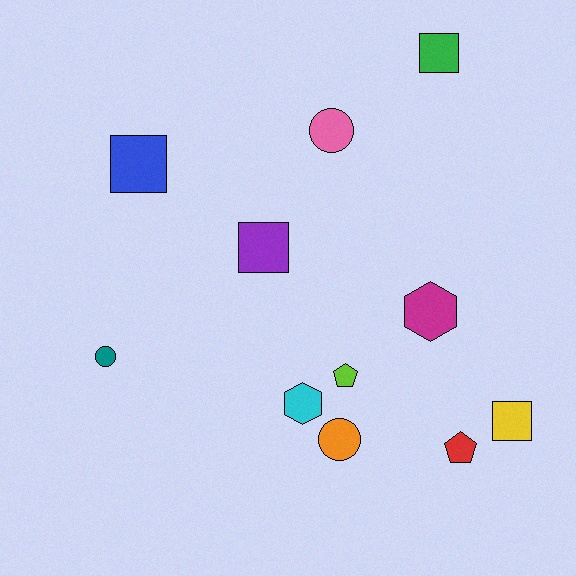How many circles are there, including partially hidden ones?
There are 3 circles.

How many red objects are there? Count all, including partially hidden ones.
There is 1 red object.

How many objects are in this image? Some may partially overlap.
There are 11 objects.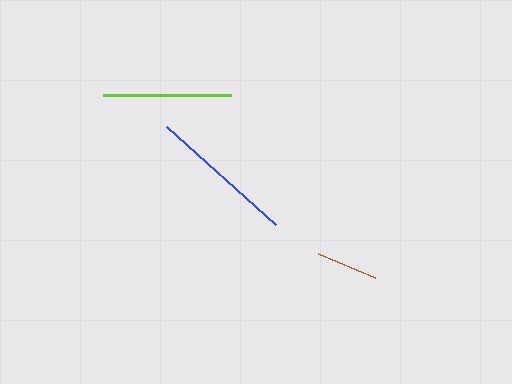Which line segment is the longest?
The blue line is the longest at approximately 147 pixels.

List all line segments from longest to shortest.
From longest to shortest: blue, lime, brown.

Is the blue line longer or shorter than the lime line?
The blue line is longer than the lime line.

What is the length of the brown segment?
The brown segment is approximately 61 pixels long.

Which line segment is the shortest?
The brown line is the shortest at approximately 61 pixels.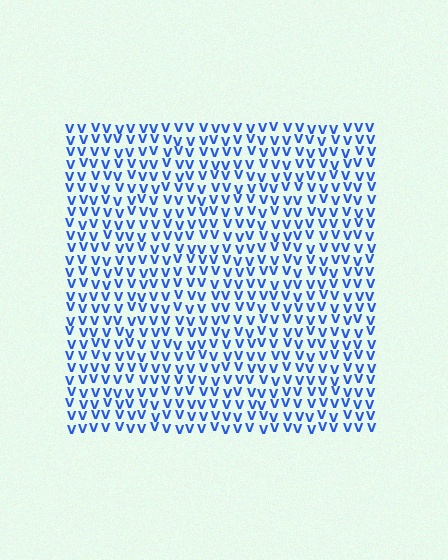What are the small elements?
The small elements are letter V's.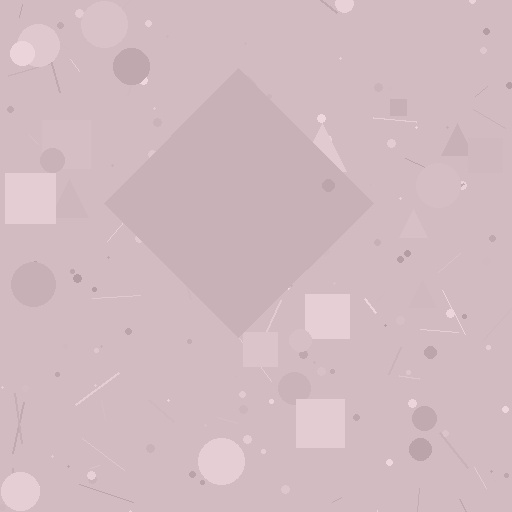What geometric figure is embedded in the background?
A diamond is embedded in the background.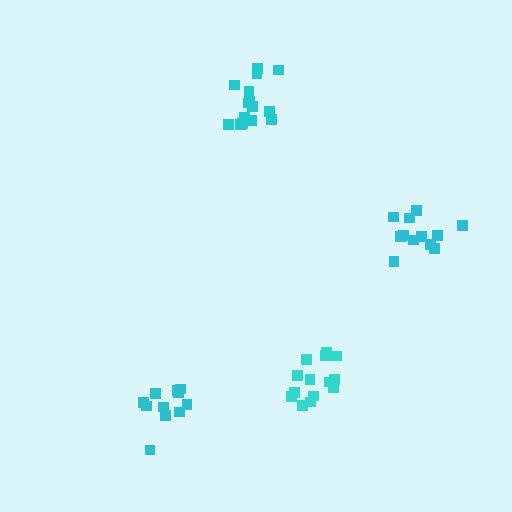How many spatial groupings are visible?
There are 4 spatial groupings.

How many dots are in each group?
Group 1: 15 dots, Group 2: 11 dots, Group 3: 15 dots, Group 4: 12 dots (53 total).